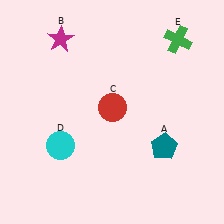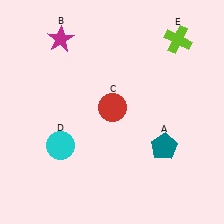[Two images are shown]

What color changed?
The cross (E) changed from green in Image 1 to lime in Image 2.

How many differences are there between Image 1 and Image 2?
There is 1 difference between the two images.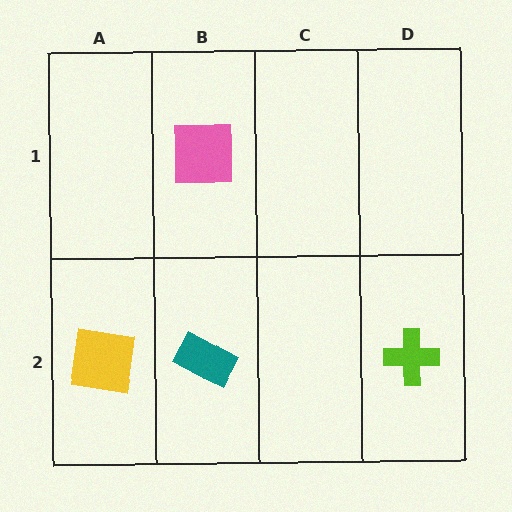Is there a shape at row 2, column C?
No, that cell is empty.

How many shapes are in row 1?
1 shape.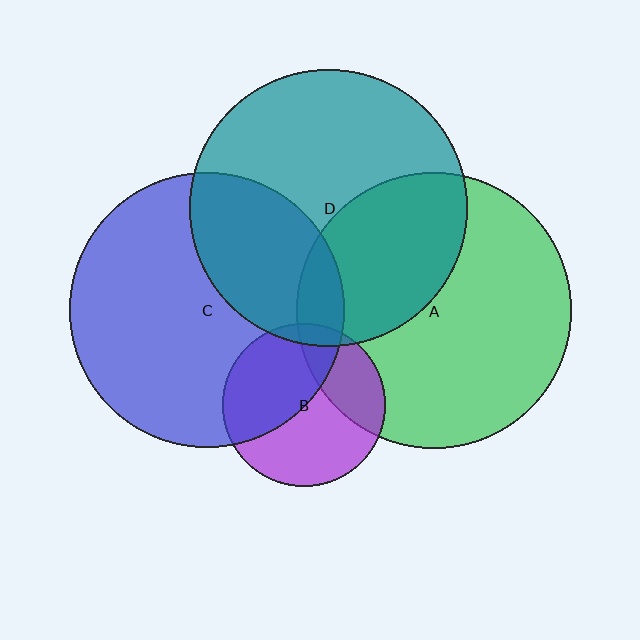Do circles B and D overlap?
Yes.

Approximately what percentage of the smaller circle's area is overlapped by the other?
Approximately 5%.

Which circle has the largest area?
Circle D (teal).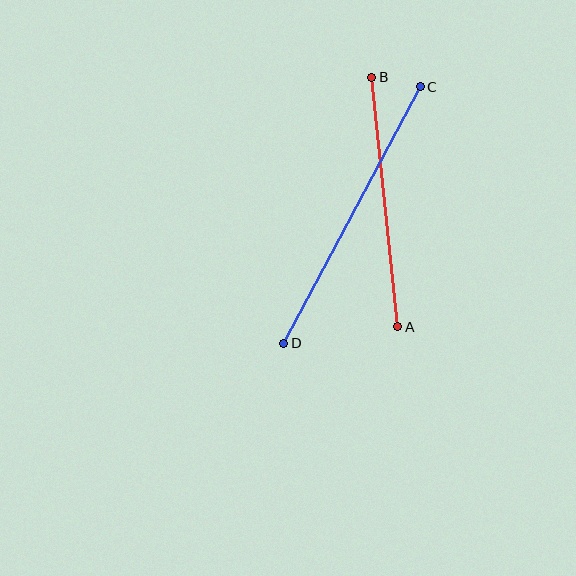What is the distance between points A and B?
The distance is approximately 251 pixels.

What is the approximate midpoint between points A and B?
The midpoint is at approximately (385, 202) pixels.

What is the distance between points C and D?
The distance is approximately 290 pixels.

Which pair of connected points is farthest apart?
Points C and D are farthest apart.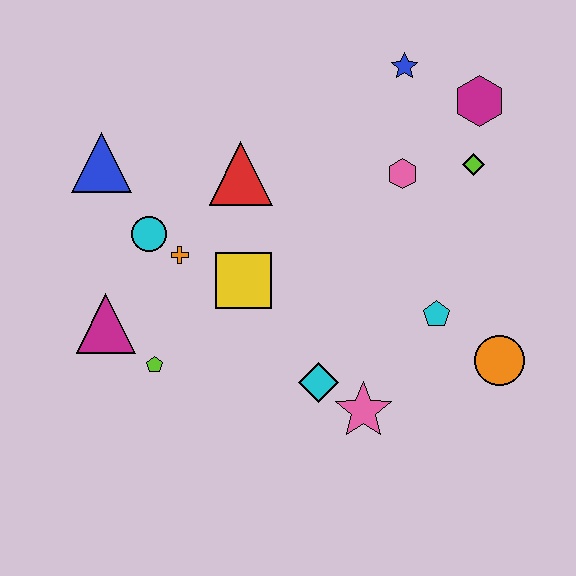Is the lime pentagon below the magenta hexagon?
Yes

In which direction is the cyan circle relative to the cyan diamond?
The cyan circle is to the left of the cyan diamond.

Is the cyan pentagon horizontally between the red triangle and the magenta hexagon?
Yes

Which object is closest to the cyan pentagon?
The orange circle is closest to the cyan pentagon.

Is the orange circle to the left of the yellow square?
No